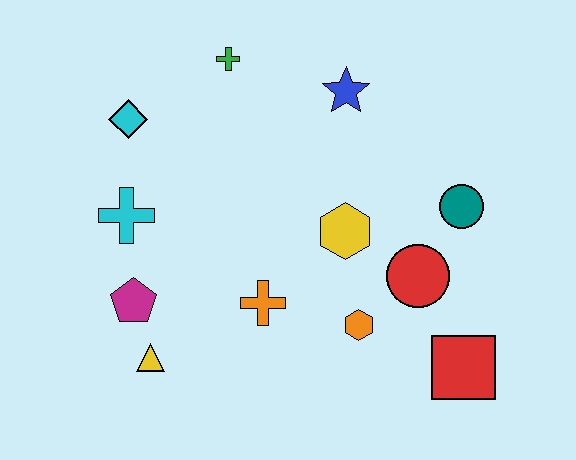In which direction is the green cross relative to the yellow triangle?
The green cross is above the yellow triangle.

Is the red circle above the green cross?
No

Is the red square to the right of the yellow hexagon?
Yes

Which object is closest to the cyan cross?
The magenta pentagon is closest to the cyan cross.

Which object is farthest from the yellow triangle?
The teal circle is farthest from the yellow triangle.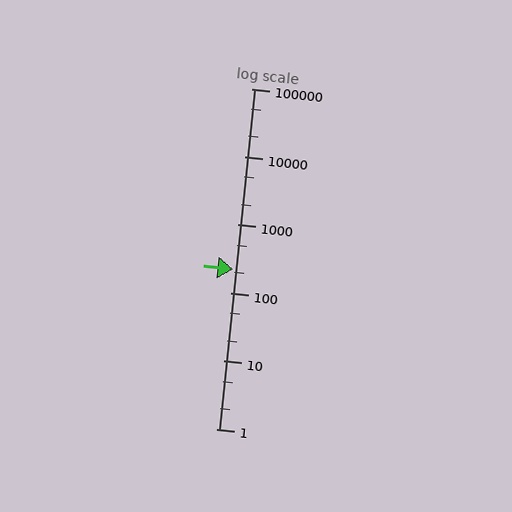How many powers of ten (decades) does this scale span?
The scale spans 5 decades, from 1 to 100000.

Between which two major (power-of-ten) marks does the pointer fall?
The pointer is between 100 and 1000.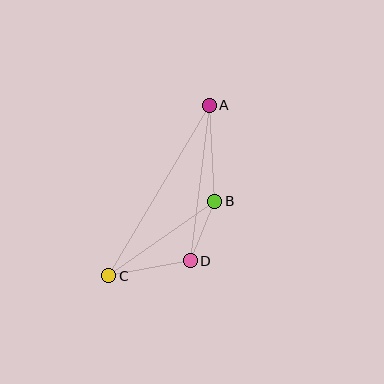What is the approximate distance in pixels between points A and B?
The distance between A and B is approximately 96 pixels.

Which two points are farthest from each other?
Points A and C are farthest from each other.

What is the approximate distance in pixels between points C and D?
The distance between C and D is approximately 83 pixels.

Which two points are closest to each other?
Points B and D are closest to each other.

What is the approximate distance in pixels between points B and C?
The distance between B and C is approximately 130 pixels.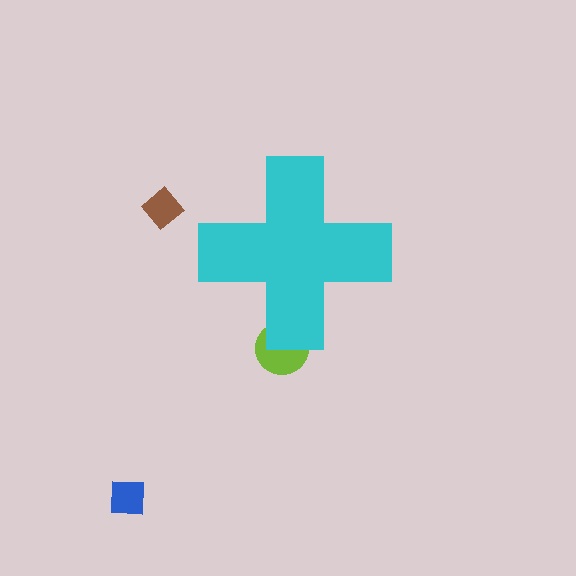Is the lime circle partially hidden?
Yes, the lime circle is partially hidden behind the cyan cross.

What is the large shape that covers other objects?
A cyan cross.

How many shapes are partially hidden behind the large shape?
1 shape is partially hidden.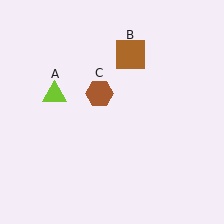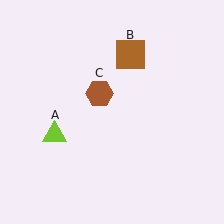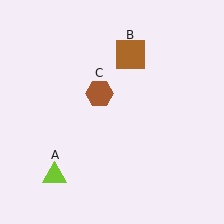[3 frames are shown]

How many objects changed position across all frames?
1 object changed position: lime triangle (object A).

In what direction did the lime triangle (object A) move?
The lime triangle (object A) moved down.